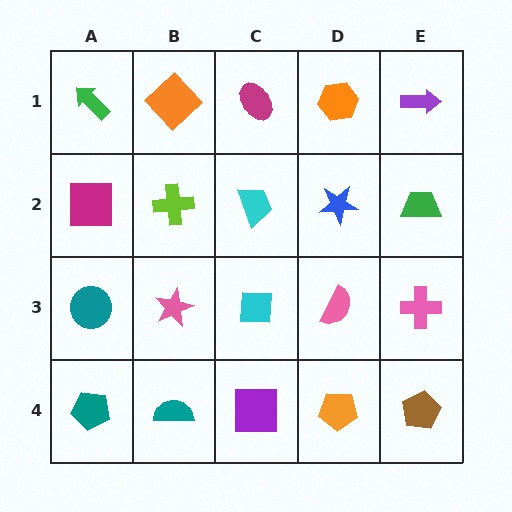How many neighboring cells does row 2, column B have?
4.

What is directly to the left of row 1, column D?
A magenta ellipse.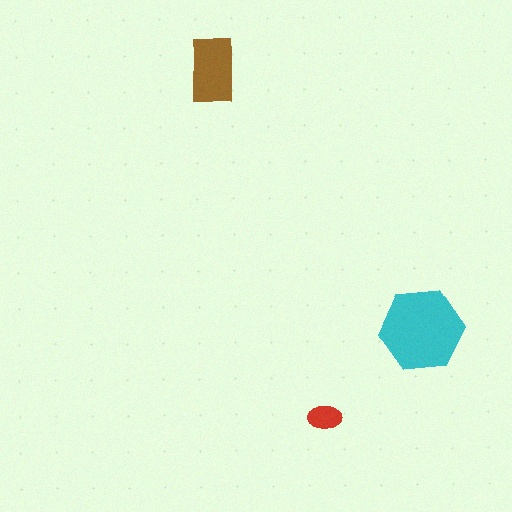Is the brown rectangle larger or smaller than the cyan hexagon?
Smaller.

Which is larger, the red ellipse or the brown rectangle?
The brown rectangle.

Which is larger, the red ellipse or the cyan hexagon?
The cyan hexagon.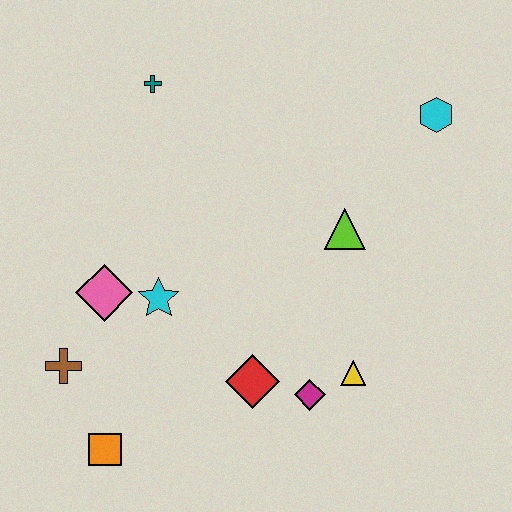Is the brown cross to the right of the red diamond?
No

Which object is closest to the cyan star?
The pink diamond is closest to the cyan star.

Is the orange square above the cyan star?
No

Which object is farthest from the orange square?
The cyan hexagon is farthest from the orange square.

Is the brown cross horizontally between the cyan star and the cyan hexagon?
No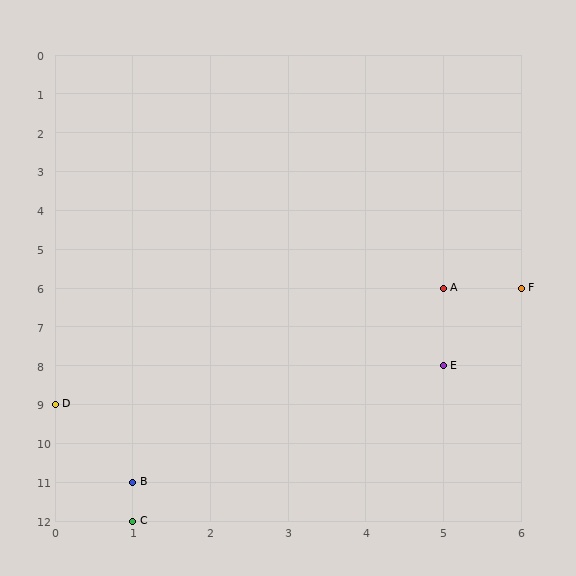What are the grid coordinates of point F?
Point F is at grid coordinates (6, 6).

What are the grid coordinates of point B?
Point B is at grid coordinates (1, 11).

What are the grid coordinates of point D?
Point D is at grid coordinates (0, 9).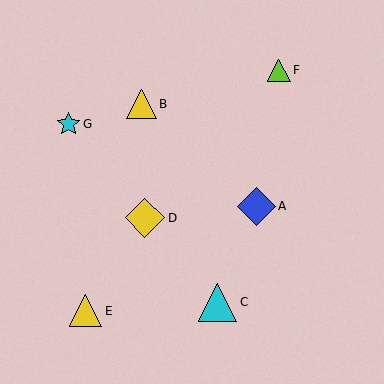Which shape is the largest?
The yellow diamond (labeled D) is the largest.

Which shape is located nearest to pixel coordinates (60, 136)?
The cyan star (labeled G) at (68, 124) is nearest to that location.